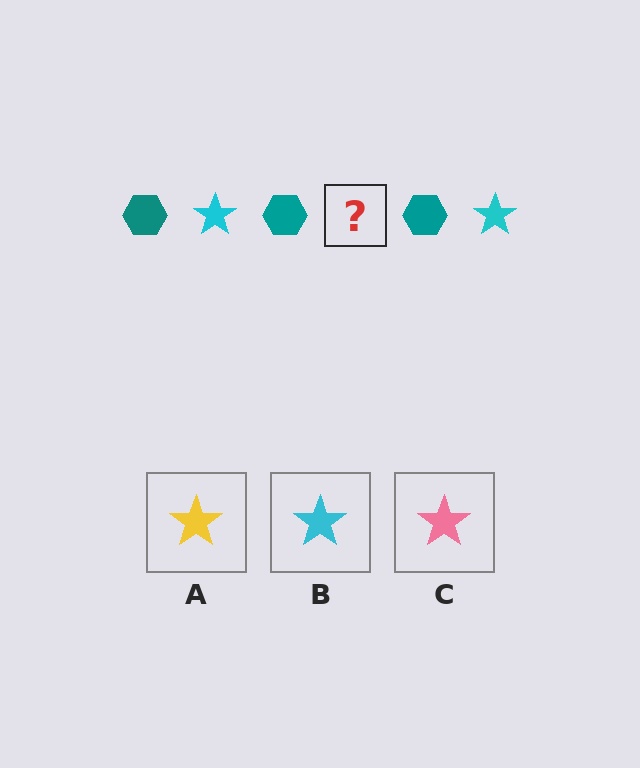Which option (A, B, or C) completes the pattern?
B.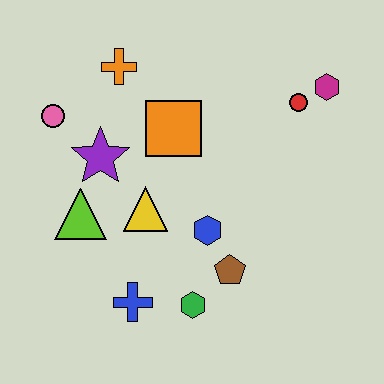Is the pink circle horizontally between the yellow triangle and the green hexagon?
No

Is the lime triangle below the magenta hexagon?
Yes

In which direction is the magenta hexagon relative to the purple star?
The magenta hexagon is to the right of the purple star.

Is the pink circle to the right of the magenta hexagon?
No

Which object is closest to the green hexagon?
The brown pentagon is closest to the green hexagon.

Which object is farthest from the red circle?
The blue cross is farthest from the red circle.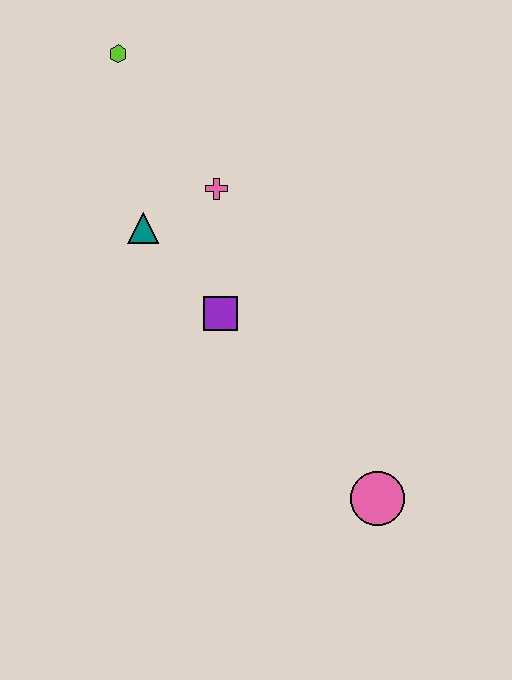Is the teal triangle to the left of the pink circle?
Yes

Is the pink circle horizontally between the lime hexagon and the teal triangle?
No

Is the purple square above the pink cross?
No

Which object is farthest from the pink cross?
The pink circle is farthest from the pink cross.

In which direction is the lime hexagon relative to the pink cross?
The lime hexagon is above the pink cross.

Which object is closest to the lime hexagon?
The pink cross is closest to the lime hexagon.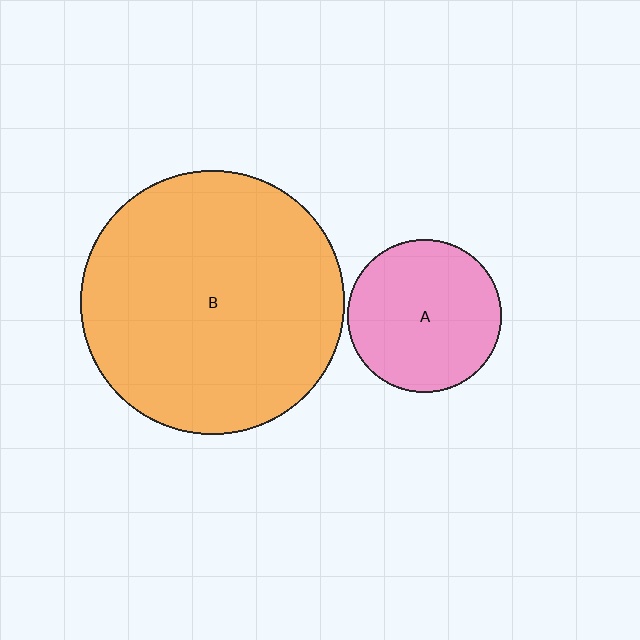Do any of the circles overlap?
No, none of the circles overlap.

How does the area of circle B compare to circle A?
Approximately 3.0 times.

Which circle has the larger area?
Circle B (orange).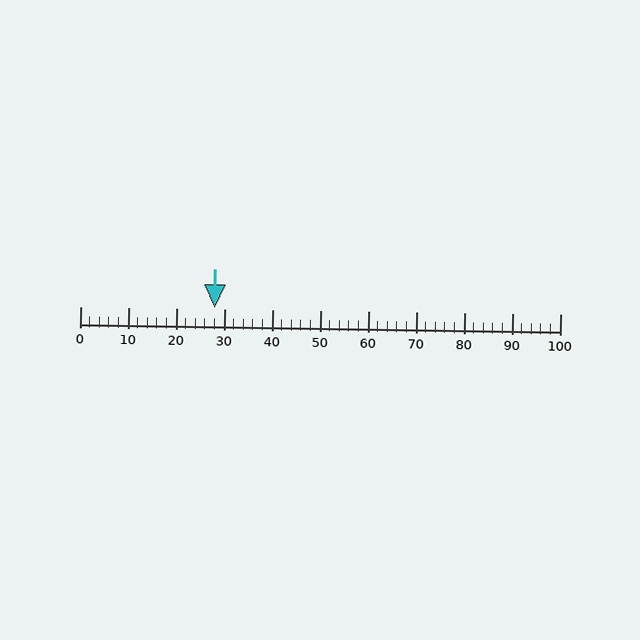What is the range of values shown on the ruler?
The ruler shows values from 0 to 100.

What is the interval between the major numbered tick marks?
The major tick marks are spaced 10 units apart.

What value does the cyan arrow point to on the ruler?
The cyan arrow points to approximately 28.